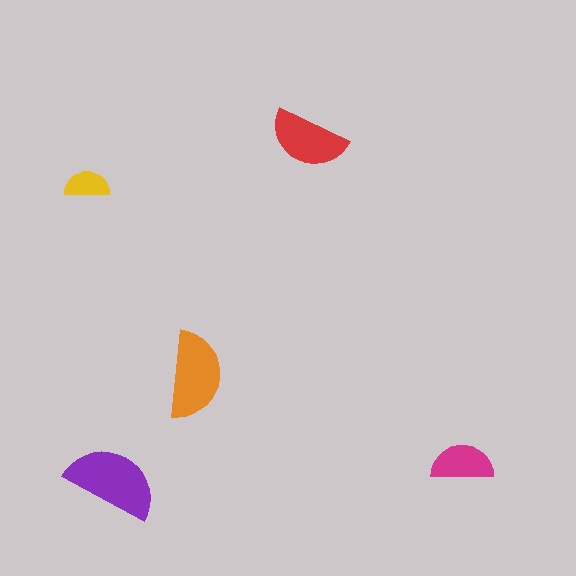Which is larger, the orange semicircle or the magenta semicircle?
The orange one.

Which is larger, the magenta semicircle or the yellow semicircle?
The magenta one.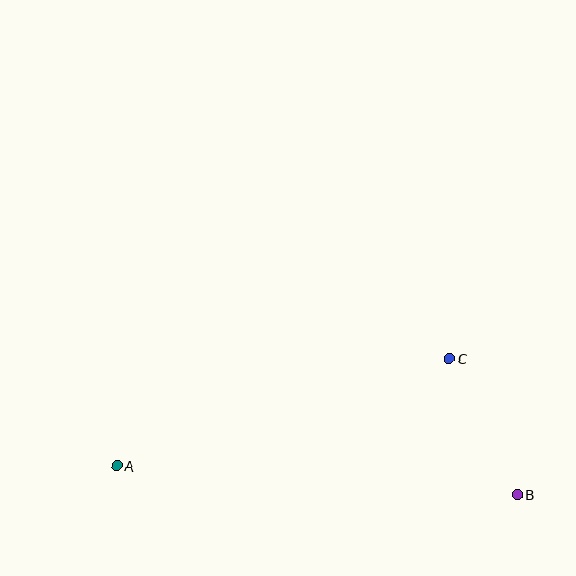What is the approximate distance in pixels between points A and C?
The distance between A and C is approximately 349 pixels.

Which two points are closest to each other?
Points B and C are closest to each other.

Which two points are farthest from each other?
Points A and B are farthest from each other.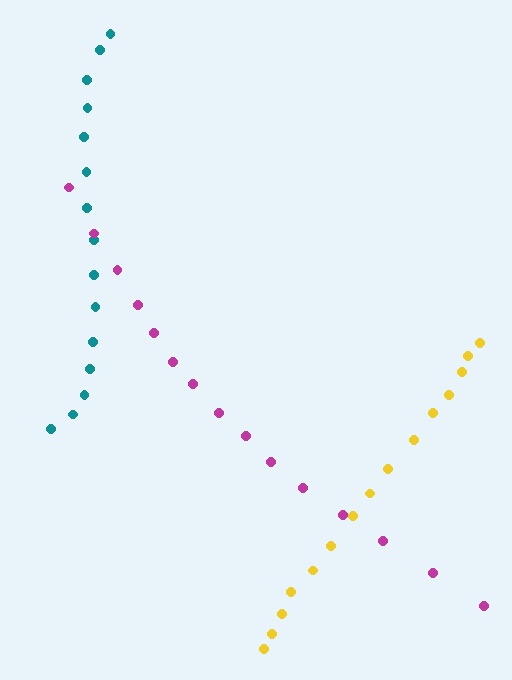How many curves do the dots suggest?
There are 3 distinct paths.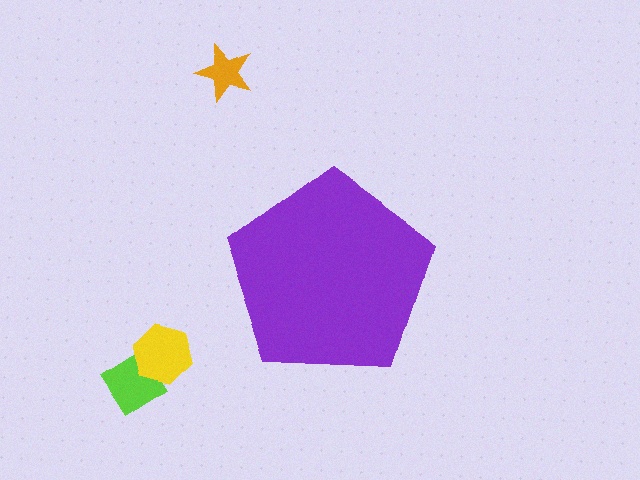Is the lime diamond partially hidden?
No, the lime diamond is fully visible.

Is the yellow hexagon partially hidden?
No, the yellow hexagon is fully visible.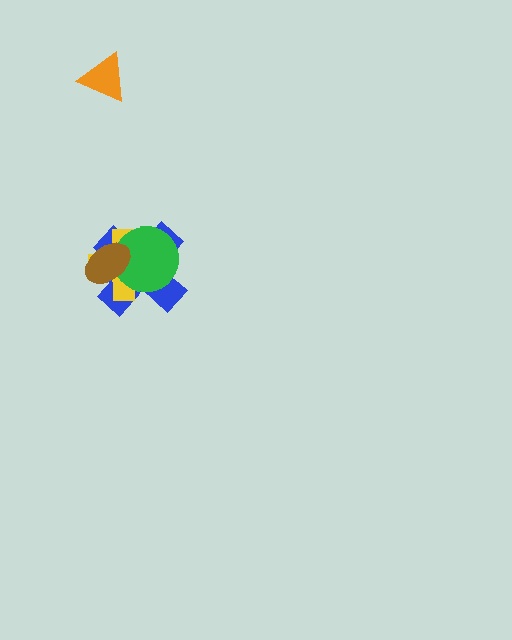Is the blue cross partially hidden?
Yes, it is partially covered by another shape.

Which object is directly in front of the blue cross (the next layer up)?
The yellow cross is directly in front of the blue cross.